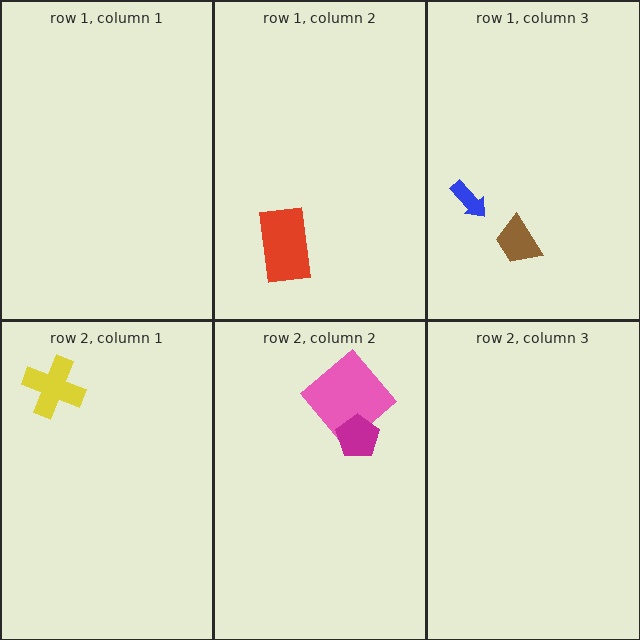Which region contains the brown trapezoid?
The row 1, column 3 region.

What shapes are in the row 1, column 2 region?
The red rectangle.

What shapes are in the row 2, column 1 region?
The yellow cross.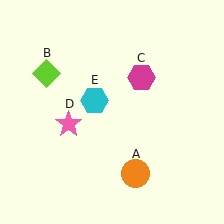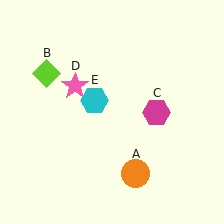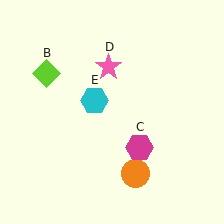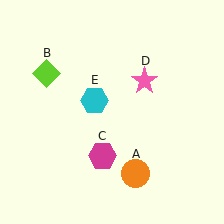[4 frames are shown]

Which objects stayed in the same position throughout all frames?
Orange circle (object A) and lime diamond (object B) and cyan hexagon (object E) remained stationary.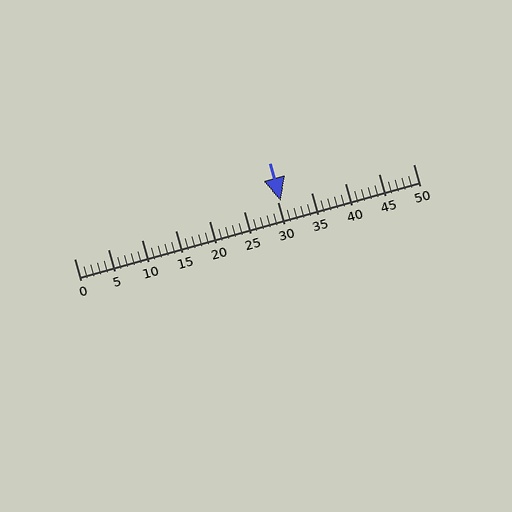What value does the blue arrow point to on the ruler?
The blue arrow points to approximately 30.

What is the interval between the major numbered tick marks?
The major tick marks are spaced 5 units apart.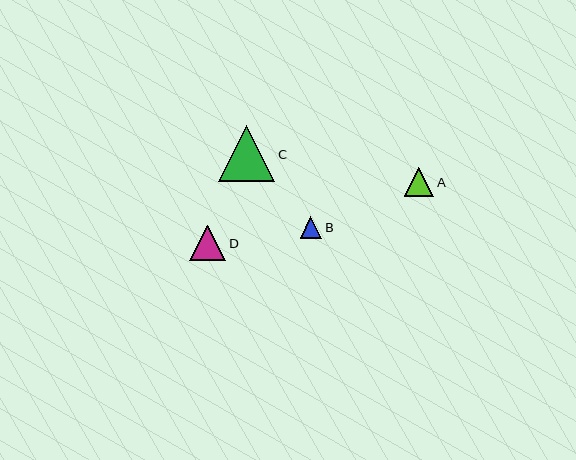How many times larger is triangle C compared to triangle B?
Triangle C is approximately 2.6 times the size of triangle B.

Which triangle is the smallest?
Triangle B is the smallest with a size of approximately 22 pixels.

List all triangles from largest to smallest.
From largest to smallest: C, D, A, B.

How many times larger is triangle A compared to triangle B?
Triangle A is approximately 1.4 times the size of triangle B.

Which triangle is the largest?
Triangle C is the largest with a size of approximately 56 pixels.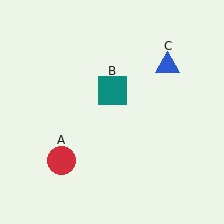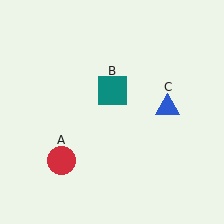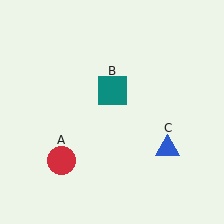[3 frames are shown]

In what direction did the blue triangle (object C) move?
The blue triangle (object C) moved down.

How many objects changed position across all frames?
1 object changed position: blue triangle (object C).